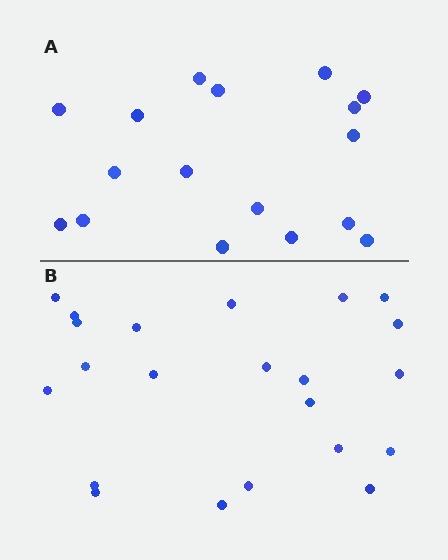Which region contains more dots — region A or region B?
Region B (the bottom region) has more dots.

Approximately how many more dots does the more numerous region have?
Region B has about 5 more dots than region A.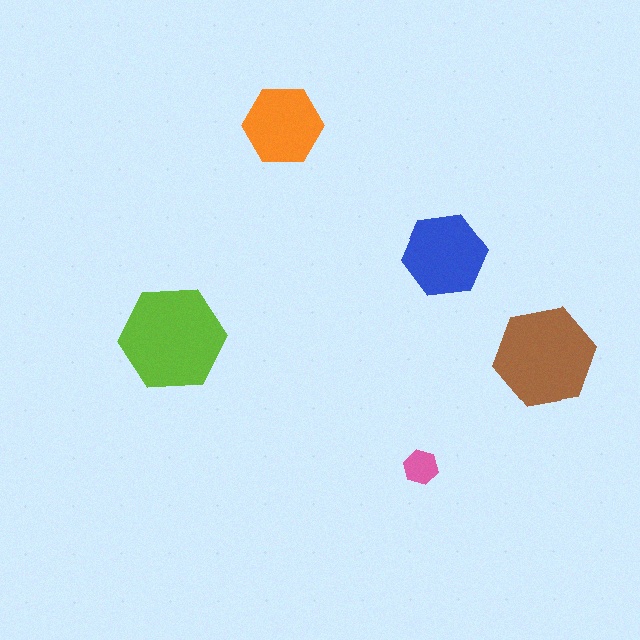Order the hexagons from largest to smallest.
the lime one, the brown one, the blue one, the orange one, the pink one.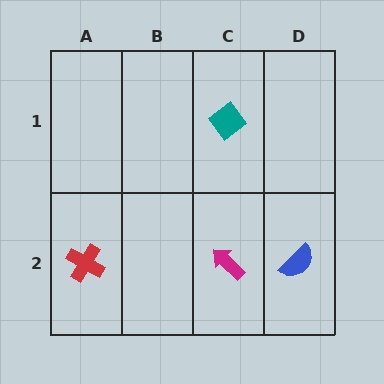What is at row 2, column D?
A blue semicircle.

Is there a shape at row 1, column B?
No, that cell is empty.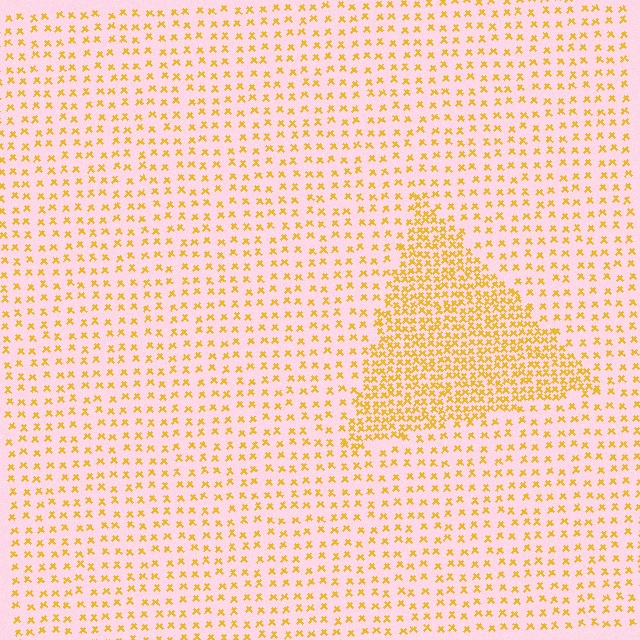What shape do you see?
I see a triangle.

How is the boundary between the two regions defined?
The boundary is defined by a change in element density (approximately 2.4x ratio). All elements are the same color, size, and shape.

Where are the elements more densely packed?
The elements are more densely packed inside the triangle boundary.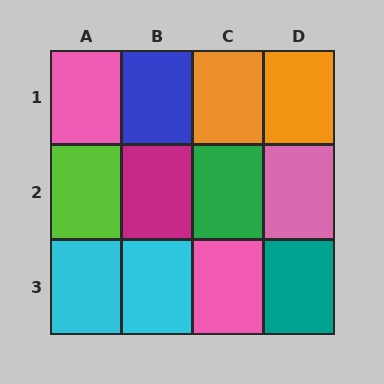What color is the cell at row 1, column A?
Pink.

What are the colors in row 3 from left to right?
Cyan, cyan, pink, teal.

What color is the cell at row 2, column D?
Pink.